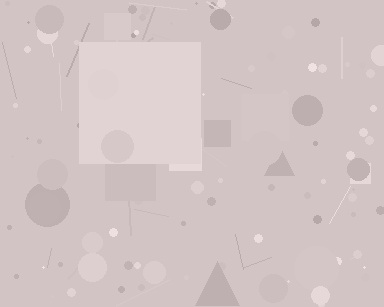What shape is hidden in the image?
A square is hidden in the image.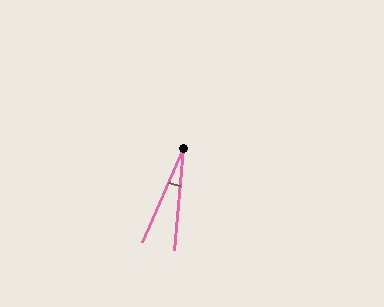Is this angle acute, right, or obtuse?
It is acute.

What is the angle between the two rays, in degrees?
Approximately 19 degrees.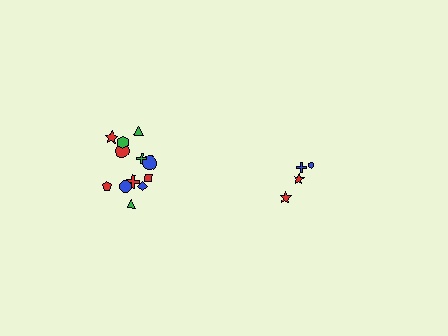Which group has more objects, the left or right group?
The left group.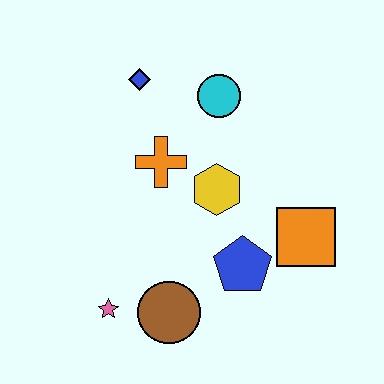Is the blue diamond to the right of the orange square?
No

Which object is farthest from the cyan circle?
The pink star is farthest from the cyan circle.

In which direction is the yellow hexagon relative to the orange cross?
The yellow hexagon is to the right of the orange cross.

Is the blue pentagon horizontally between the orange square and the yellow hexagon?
Yes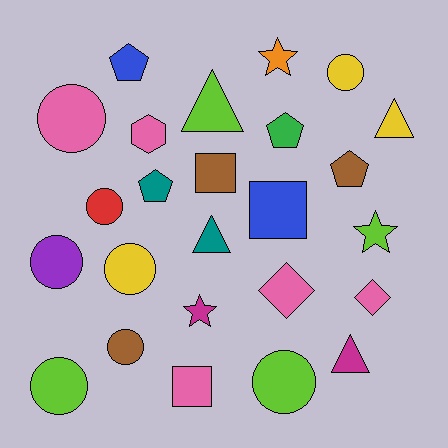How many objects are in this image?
There are 25 objects.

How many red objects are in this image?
There is 1 red object.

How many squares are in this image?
There are 3 squares.